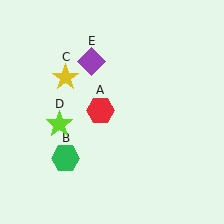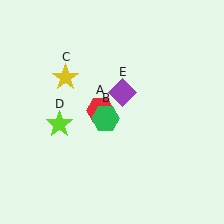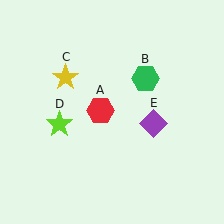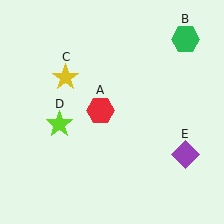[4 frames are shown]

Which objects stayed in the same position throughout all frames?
Red hexagon (object A) and yellow star (object C) and lime star (object D) remained stationary.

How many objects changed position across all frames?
2 objects changed position: green hexagon (object B), purple diamond (object E).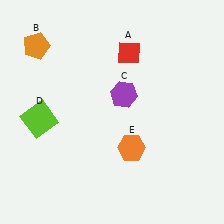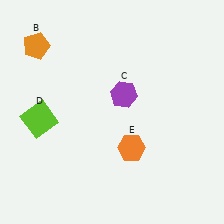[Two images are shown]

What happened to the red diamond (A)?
The red diamond (A) was removed in Image 2. It was in the top-right area of Image 1.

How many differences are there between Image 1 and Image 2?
There is 1 difference between the two images.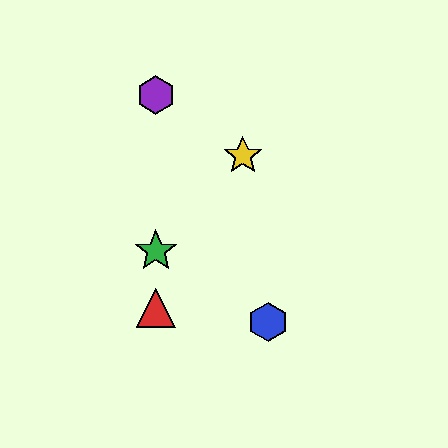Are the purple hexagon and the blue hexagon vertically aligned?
No, the purple hexagon is at x≈156 and the blue hexagon is at x≈268.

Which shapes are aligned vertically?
The red triangle, the green star, the purple hexagon are aligned vertically.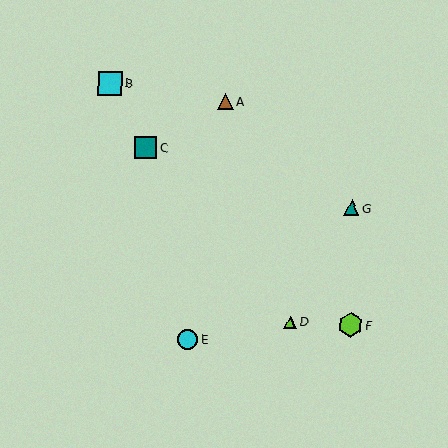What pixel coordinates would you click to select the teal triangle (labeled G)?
Click at (352, 208) to select the teal triangle G.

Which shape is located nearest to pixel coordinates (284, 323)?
The lime triangle (labeled D) at (290, 322) is nearest to that location.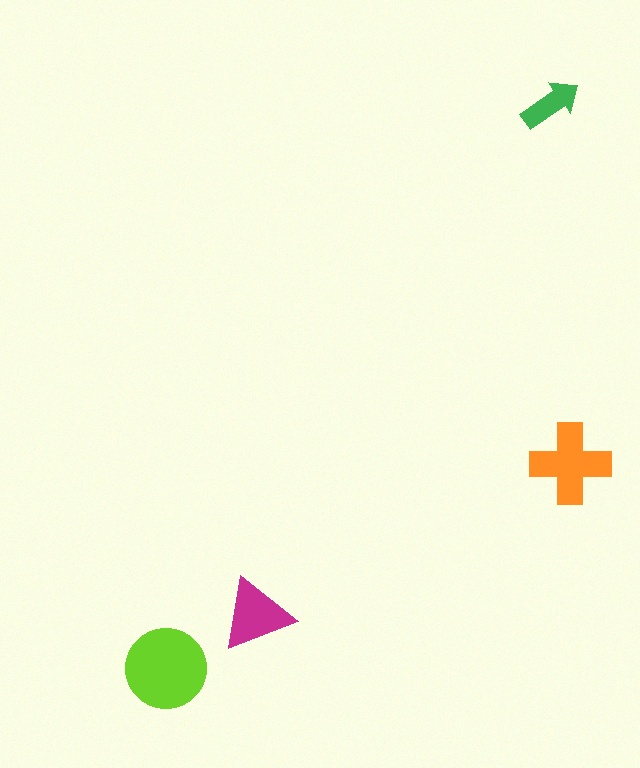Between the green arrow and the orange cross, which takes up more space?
The orange cross.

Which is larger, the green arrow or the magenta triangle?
The magenta triangle.